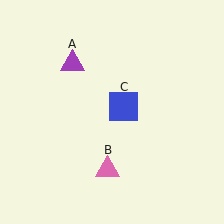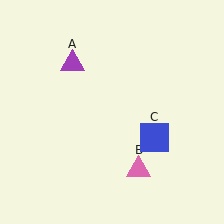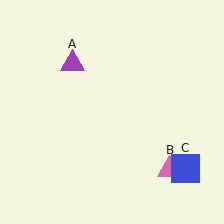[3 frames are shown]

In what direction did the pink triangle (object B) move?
The pink triangle (object B) moved right.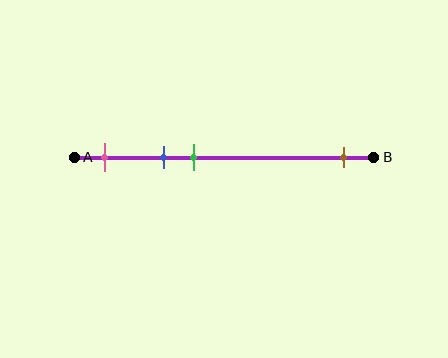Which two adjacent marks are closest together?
The blue and green marks are the closest adjacent pair.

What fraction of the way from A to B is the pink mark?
The pink mark is approximately 10% (0.1) of the way from A to B.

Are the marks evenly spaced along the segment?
No, the marks are not evenly spaced.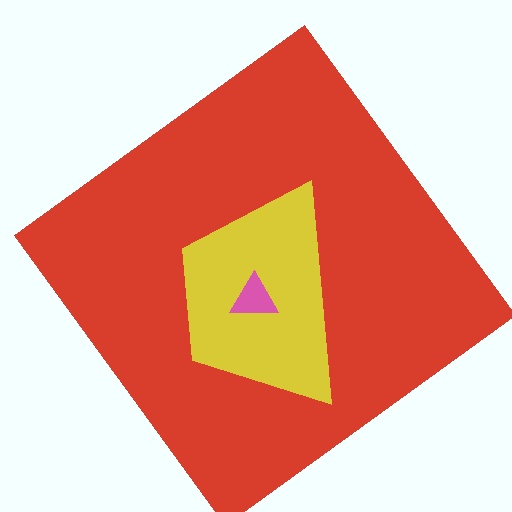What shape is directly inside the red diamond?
The yellow trapezoid.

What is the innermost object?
The pink triangle.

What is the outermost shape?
The red diamond.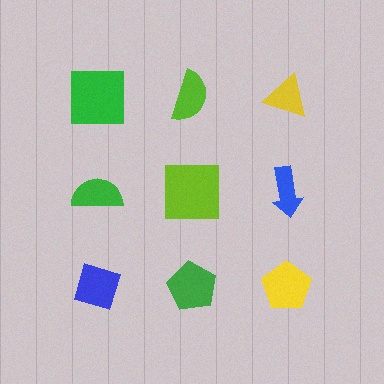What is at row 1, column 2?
A lime semicircle.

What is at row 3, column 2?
A green pentagon.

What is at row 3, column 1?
A blue diamond.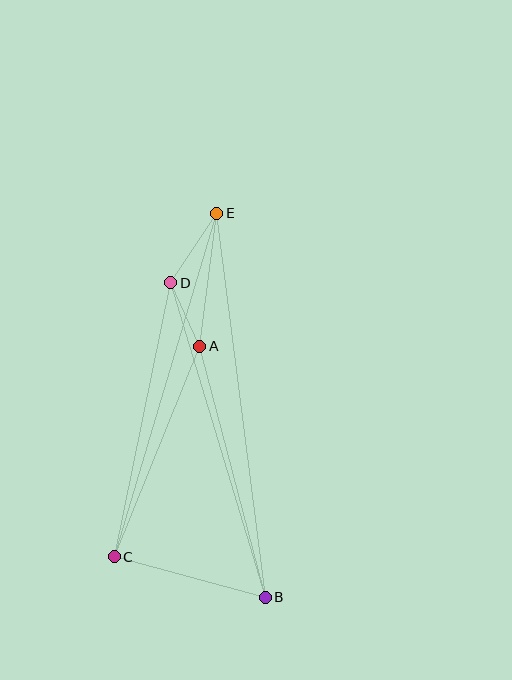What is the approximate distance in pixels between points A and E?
The distance between A and E is approximately 134 pixels.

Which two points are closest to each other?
Points A and D are closest to each other.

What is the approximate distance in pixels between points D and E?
The distance between D and E is approximately 83 pixels.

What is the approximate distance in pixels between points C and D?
The distance between C and D is approximately 279 pixels.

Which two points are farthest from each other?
Points B and E are farthest from each other.